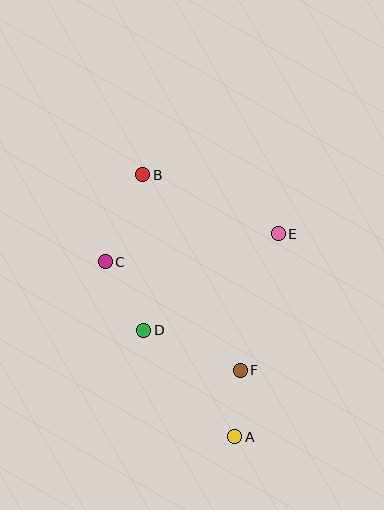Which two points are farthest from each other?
Points A and B are farthest from each other.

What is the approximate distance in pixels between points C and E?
The distance between C and E is approximately 175 pixels.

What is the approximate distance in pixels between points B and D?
The distance between B and D is approximately 156 pixels.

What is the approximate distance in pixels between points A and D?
The distance between A and D is approximately 140 pixels.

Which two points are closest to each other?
Points A and F are closest to each other.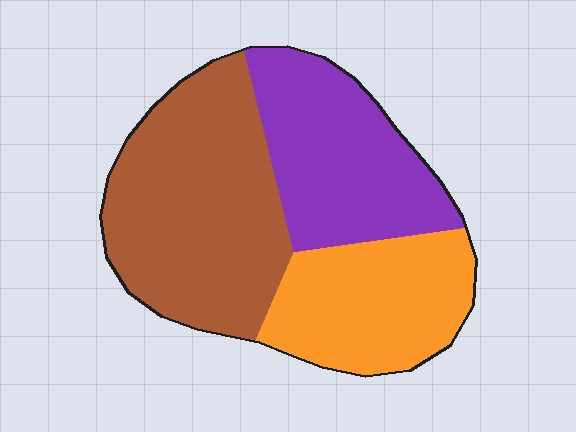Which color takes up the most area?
Brown, at roughly 45%.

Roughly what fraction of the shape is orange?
Orange takes up about one quarter (1/4) of the shape.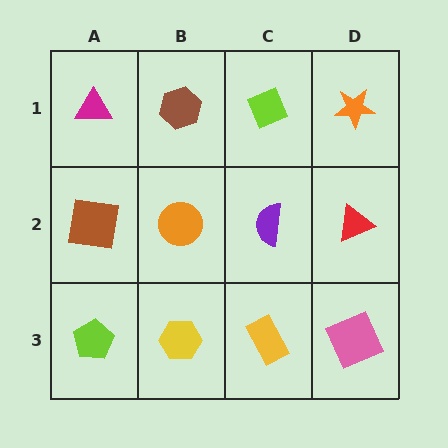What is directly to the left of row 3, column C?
A yellow hexagon.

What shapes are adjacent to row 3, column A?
A brown square (row 2, column A), a yellow hexagon (row 3, column B).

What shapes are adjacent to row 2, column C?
A lime diamond (row 1, column C), a yellow rectangle (row 3, column C), an orange circle (row 2, column B), a red triangle (row 2, column D).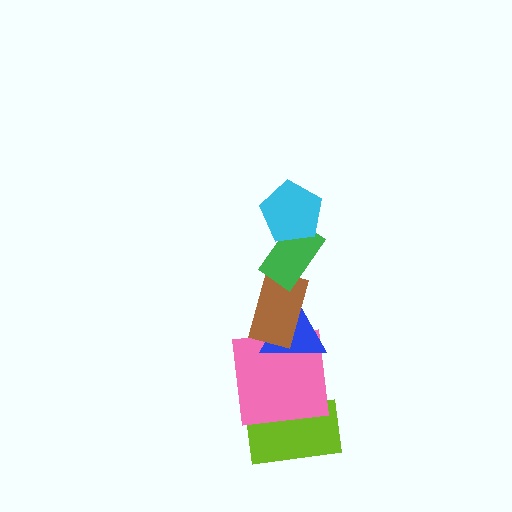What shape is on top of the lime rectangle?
The pink square is on top of the lime rectangle.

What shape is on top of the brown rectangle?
The green rectangle is on top of the brown rectangle.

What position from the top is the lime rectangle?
The lime rectangle is 6th from the top.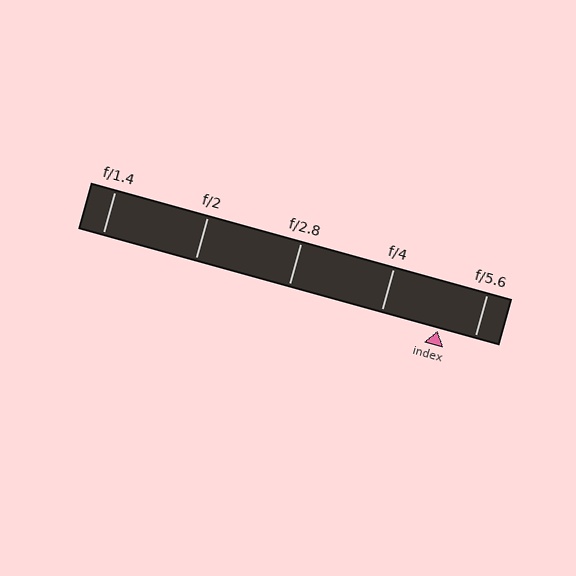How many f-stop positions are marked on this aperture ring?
There are 5 f-stop positions marked.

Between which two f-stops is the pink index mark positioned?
The index mark is between f/4 and f/5.6.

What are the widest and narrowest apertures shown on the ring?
The widest aperture shown is f/1.4 and the narrowest is f/5.6.